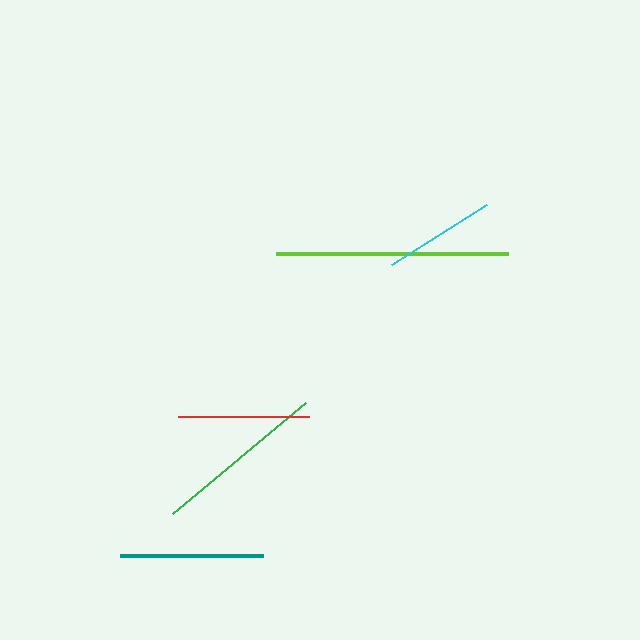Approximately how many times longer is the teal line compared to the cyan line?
The teal line is approximately 1.3 times the length of the cyan line.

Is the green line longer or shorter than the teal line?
The green line is longer than the teal line.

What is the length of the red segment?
The red segment is approximately 130 pixels long.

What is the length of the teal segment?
The teal segment is approximately 143 pixels long.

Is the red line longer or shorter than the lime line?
The lime line is longer than the red line.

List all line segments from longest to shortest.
From longest to shortest: lime, green, teal, red, cyan.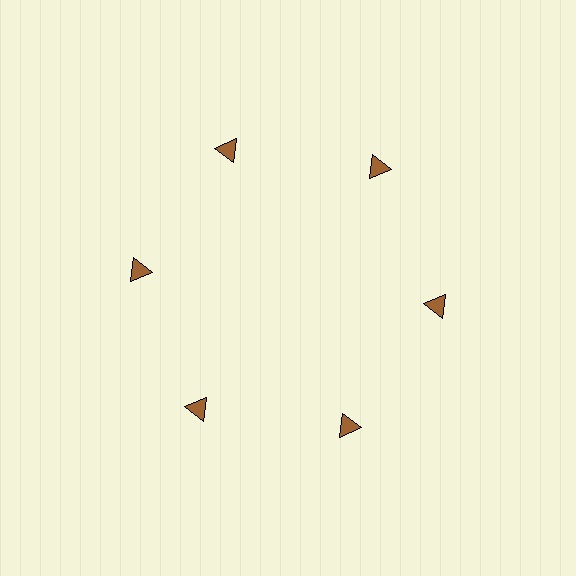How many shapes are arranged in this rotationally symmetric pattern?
There are 6 shapes, arranged in 6 groups of 1.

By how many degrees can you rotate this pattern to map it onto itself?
The pattern maps onto itself every 60 degrees of rotation.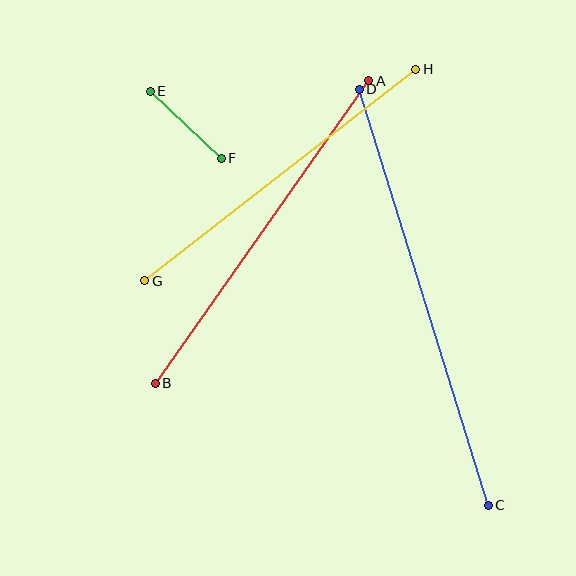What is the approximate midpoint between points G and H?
The midpoint is at approximately (280, 175) pixels.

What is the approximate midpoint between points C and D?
The midpoint is at approximately (424, 297) pixels.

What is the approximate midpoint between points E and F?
The midpoint is at approximately (186, 125) pixels.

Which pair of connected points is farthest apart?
Points C and D are farthest apart.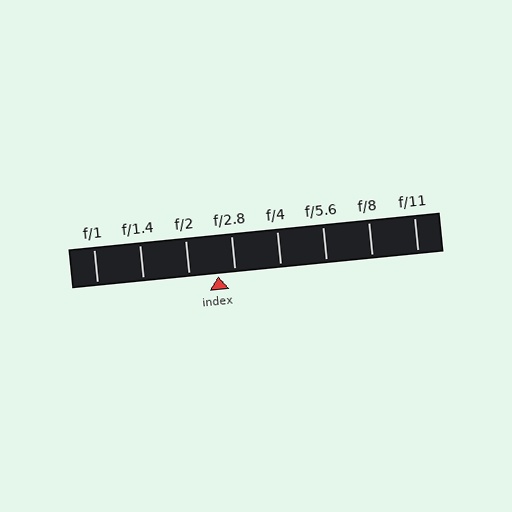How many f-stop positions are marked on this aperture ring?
There are 8 f-stop positions marked.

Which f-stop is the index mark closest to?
The index mark is closest to f/2.8.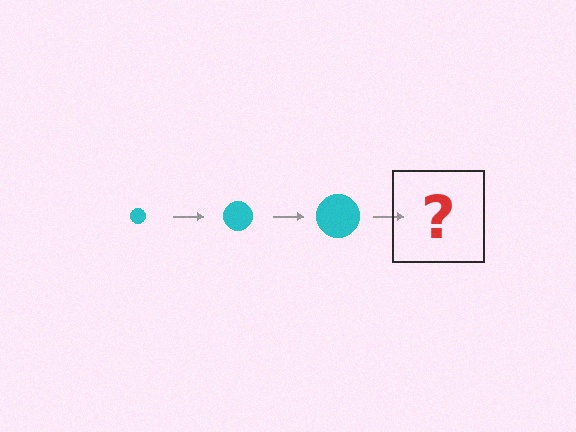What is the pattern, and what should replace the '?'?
The pattern is that the circle gets progressively larger each step. The '?' should be a cyan circle, larger than the previous one.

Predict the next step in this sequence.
The next step is a cyan circle, larger than the previous one.